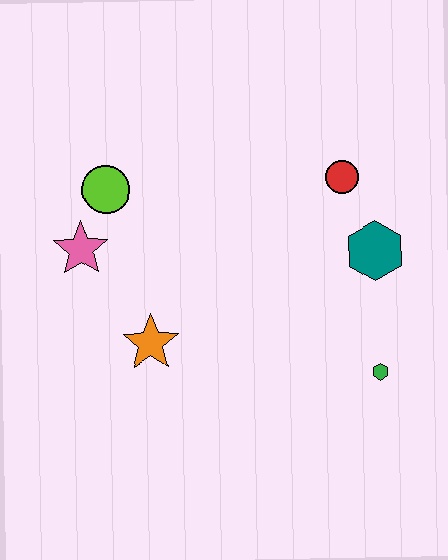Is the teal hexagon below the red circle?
Yes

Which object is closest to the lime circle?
The pink star is closest to the lime circle.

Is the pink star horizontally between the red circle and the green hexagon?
No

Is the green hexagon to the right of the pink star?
Yes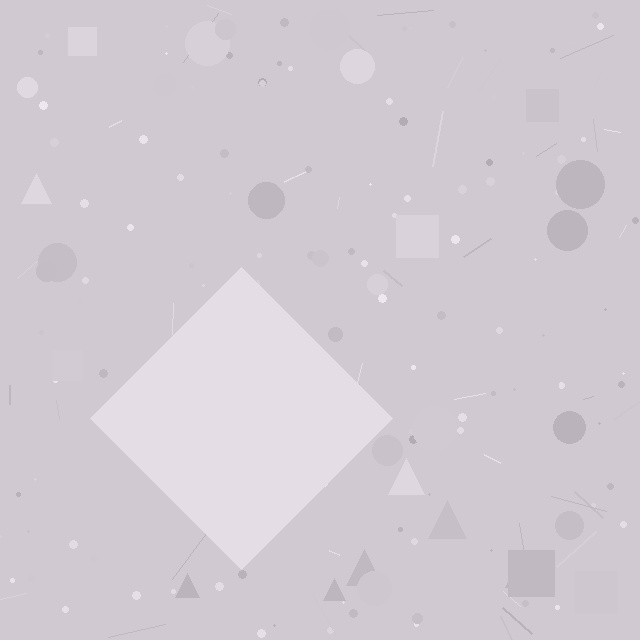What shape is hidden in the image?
A diamond is hidden in the image.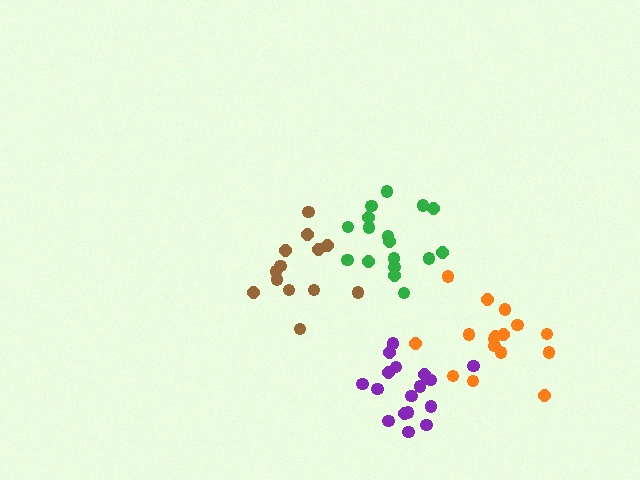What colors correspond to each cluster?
The clusters are colored: orange, brown, green, purple.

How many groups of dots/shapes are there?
There are 4 groups.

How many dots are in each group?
Group 1: 16 dots, Group 2: 13 dots, Group 3: 17 dots, Group 4: 18 dots (64 total).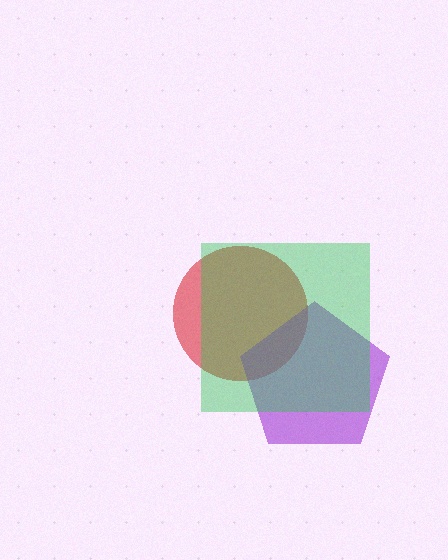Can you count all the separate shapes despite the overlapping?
Yes, there are 3 separate shapes.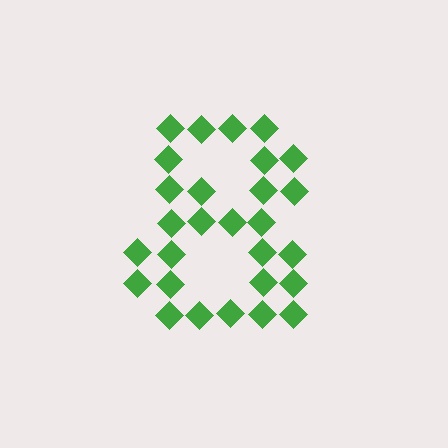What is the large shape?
The large shape is the digit 8.